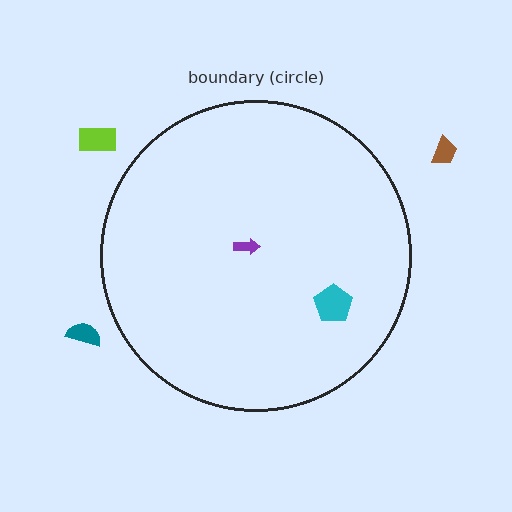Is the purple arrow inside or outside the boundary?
Inside.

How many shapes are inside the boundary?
2 inside, 3 outside.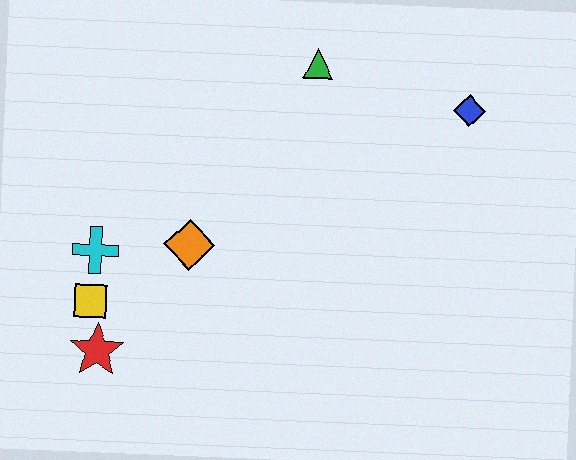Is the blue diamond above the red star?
Yes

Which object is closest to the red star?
The yellow square is closest to the red star.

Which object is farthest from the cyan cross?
The blue diamond is farthest from the cyan cross.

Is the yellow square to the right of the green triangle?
No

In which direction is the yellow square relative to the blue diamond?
The yellow square is to the left of the blue diamond.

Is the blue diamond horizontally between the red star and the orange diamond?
No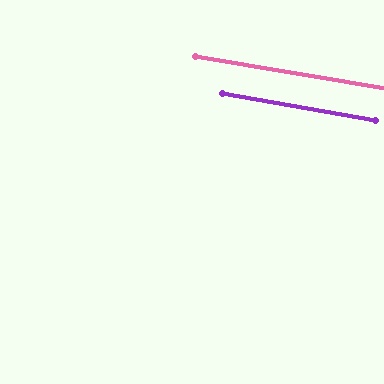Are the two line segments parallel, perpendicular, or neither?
Parallel — their directions differ by only 0.2°.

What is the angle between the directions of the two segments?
Approximately 0 degrees.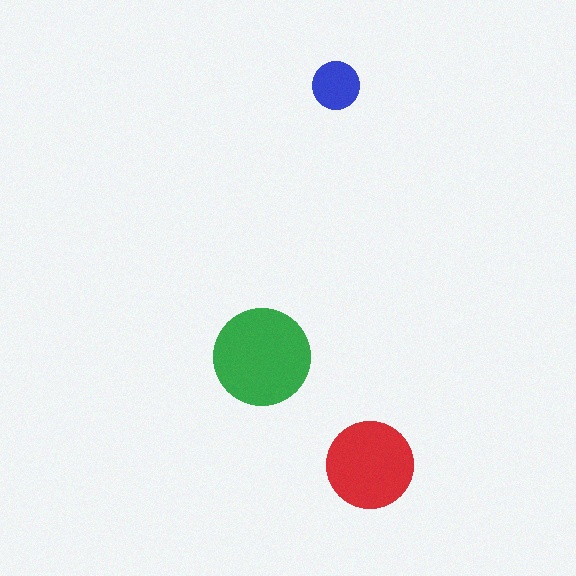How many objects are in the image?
There are 3 objects in the image.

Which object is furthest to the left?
The green circle is leftmost.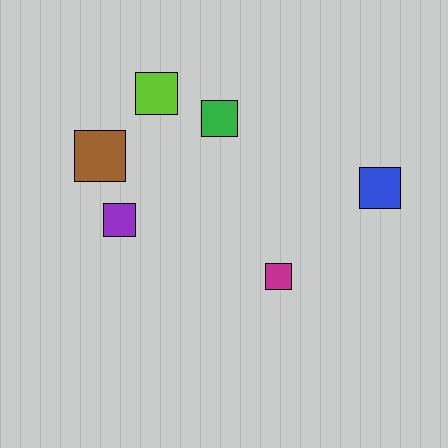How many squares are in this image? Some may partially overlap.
There are 6 squares.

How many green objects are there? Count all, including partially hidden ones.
There is 1 green object.